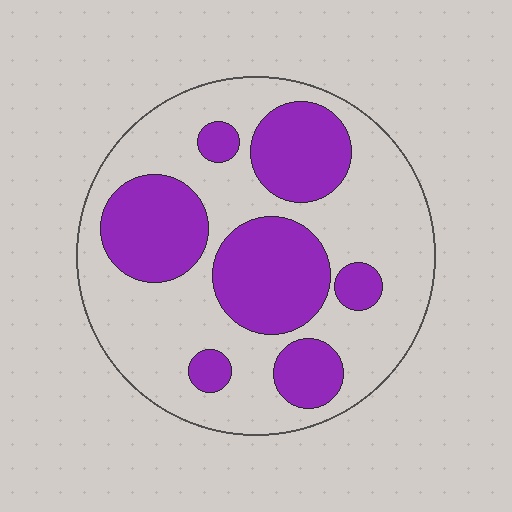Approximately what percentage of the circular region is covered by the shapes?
Approximately 35%.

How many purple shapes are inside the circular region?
7.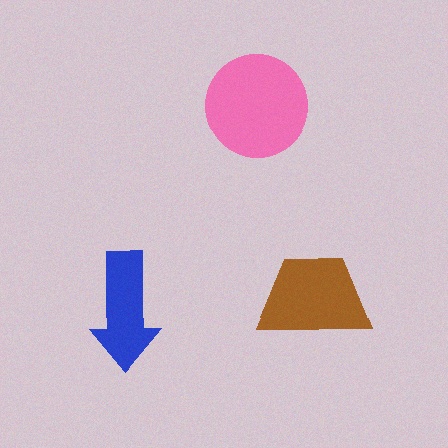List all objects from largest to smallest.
The pink circle, the brown trapezoid, the blue arrow.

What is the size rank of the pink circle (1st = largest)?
1st.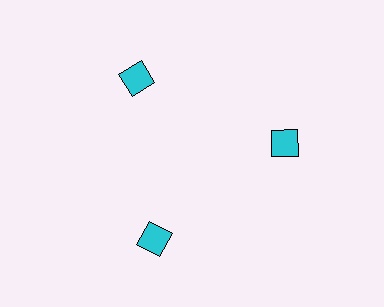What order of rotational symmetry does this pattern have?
This pattern has 3-fold rotational symmetry.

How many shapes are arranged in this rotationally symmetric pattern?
There are 3 shapes, arranged in 3 groups of 1.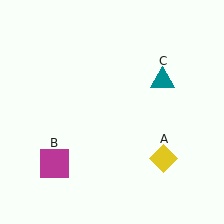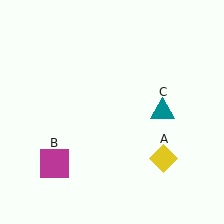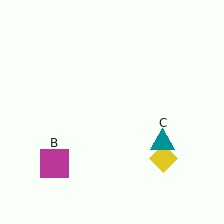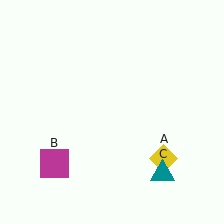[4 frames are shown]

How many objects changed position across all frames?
1 object changed position: teal triangle (object C).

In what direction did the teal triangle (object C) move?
The teal triangle (object C) moved down.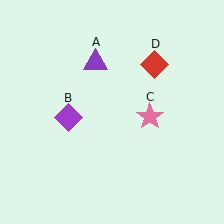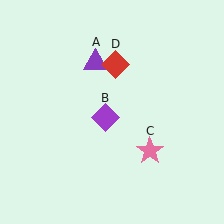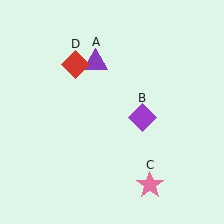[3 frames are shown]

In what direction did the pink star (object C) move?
The pink star (object C) moved down.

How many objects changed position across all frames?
3 objects changed position: purple diamond (object B), pink star (object C), red diamond (object D).